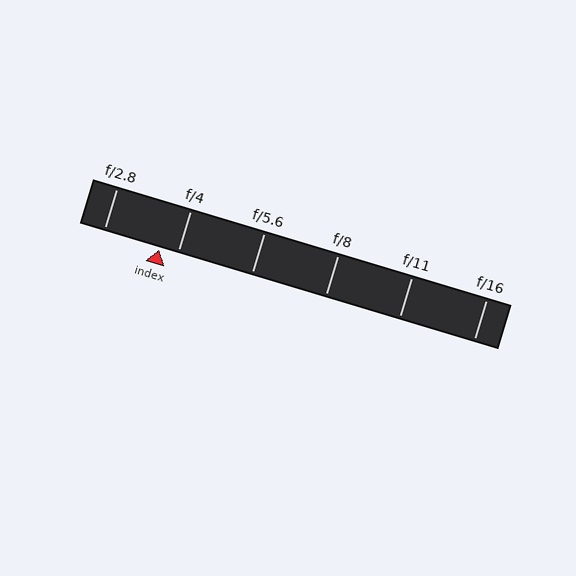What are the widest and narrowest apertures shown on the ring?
The widest aperture shown is f/2.8 and the narrowest is f/16.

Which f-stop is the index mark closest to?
The index mark is closest to f/4.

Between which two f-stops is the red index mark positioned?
The index mark is between f/2.8 and f/4.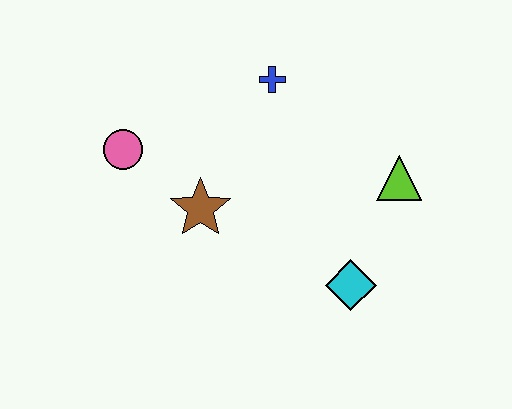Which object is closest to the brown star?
The pink circle is closest to the brown star.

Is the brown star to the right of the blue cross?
No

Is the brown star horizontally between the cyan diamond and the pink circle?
Yes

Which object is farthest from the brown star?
The lime triangle is farthest from the brown star.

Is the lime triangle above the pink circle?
No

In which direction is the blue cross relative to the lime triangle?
The blue cross is to the left of the lime triangle.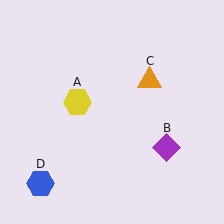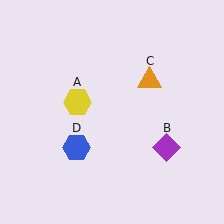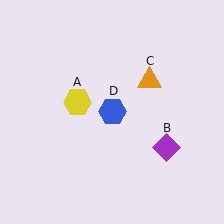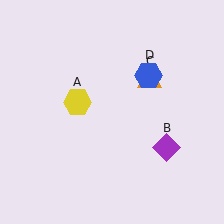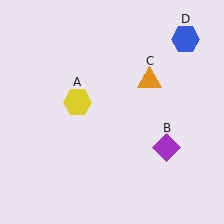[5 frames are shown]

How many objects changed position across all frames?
1 object changed position: blue hexagon (object D).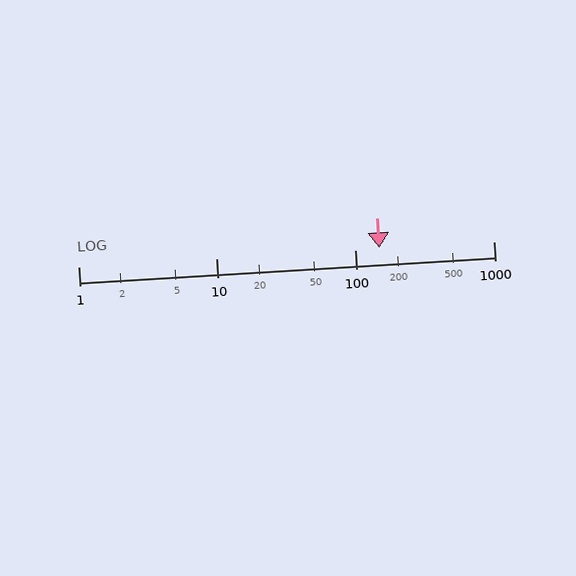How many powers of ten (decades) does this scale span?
The scale spans 3 decades, from 1 to 1000.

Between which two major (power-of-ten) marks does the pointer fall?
The pointer is between 100 and 1000.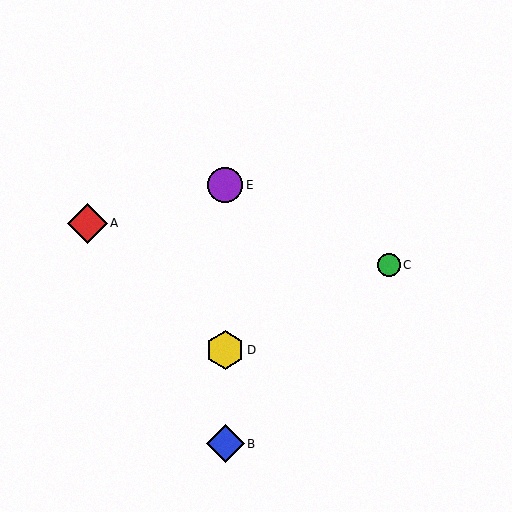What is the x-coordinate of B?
Object B is at x≈225.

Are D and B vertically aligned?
Yes, both are at x≈225.